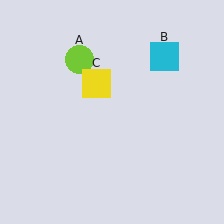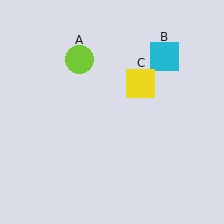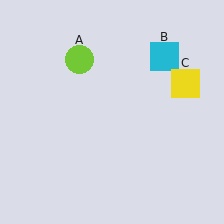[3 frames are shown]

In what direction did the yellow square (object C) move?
The yellow square (object C) moved right.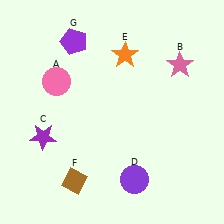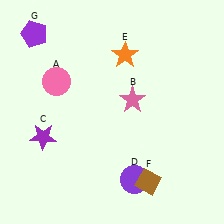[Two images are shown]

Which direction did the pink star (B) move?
The pink star (B) moved left.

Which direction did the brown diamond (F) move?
The brown diamond (F) moved right.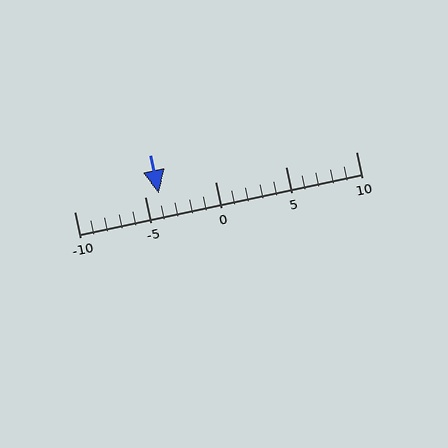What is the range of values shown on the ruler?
The ruler shows values from -10 to 10.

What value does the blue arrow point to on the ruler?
The blue arrow points to approximately -4.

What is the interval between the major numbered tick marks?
The major tick marks are spaced 5 units apart.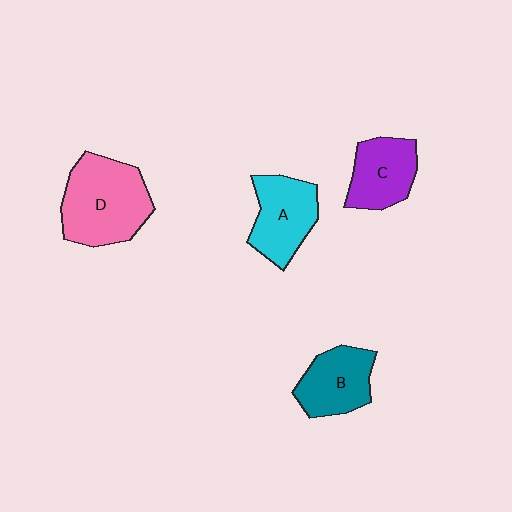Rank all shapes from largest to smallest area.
From largest to smallest: D (pink), A (cyan), B (teal), C (purple).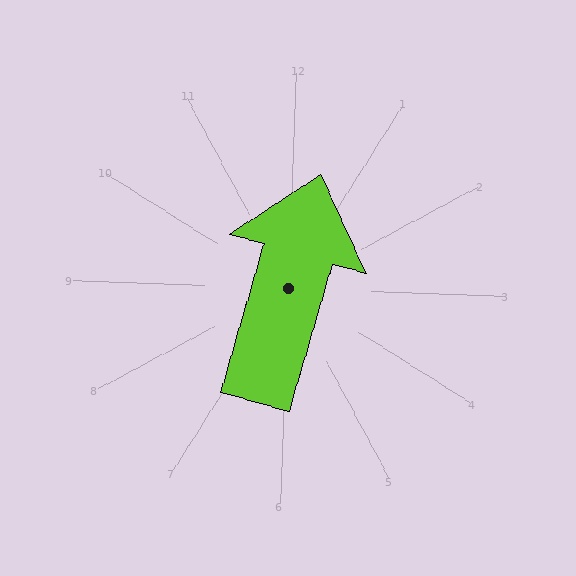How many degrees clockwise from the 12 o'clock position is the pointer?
Approximately 14 degrees.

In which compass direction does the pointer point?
North.